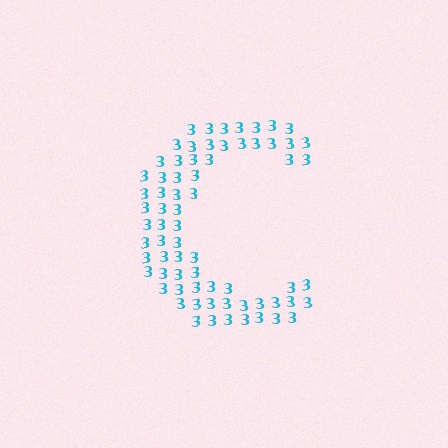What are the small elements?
The small elements are digit 3's.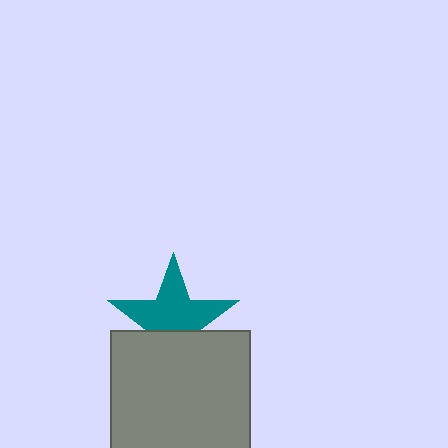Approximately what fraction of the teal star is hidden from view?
Roughly 37% of the teal star is hidden behind the gray rectangle.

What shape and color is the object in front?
The object in front is a gray rectangle.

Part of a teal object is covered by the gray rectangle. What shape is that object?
It is a star.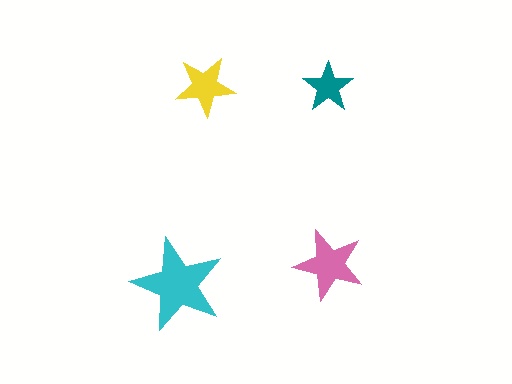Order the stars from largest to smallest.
the cyan one, the pink one, the yellow one, the teal one.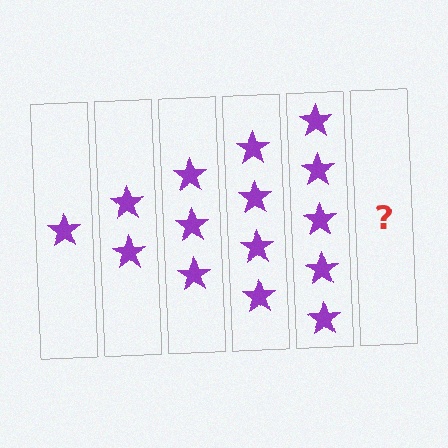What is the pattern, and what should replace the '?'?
The pattern is that each step adds one more star. The '?' should be 6 stars.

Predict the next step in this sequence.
The next step is 6 stars.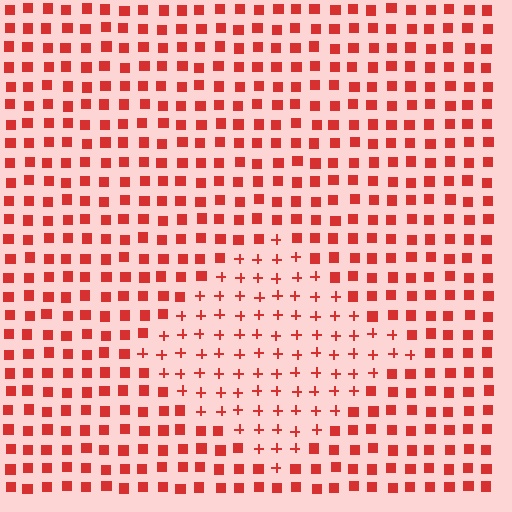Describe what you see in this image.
The image is filled with small red elements arranged in a uniform grid. A diamond-shaped region contains plus signs, while the surrounding area contains squares. The boundary is defined purely by the change in element shape.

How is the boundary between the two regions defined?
The boundary is defined by a change in element shape: plus signs inside vs. squares outside. All elements share the same color and spacing.